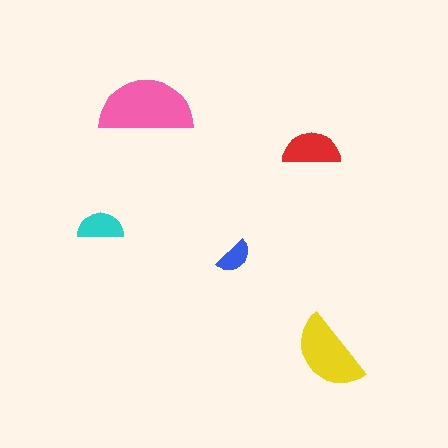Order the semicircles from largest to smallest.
the pink one, the yellow one, the red one, the cyan one, the blue one.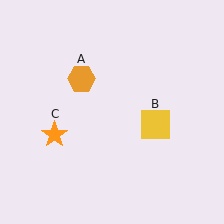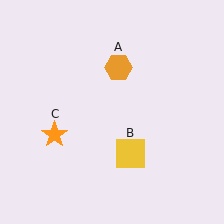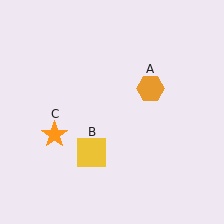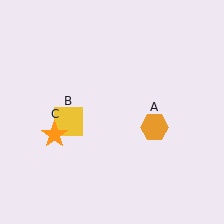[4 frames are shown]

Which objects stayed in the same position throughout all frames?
Orange star (object C) remained stationary.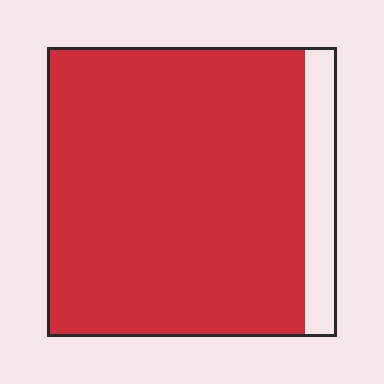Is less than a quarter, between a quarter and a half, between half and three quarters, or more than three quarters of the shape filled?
More than three quarters.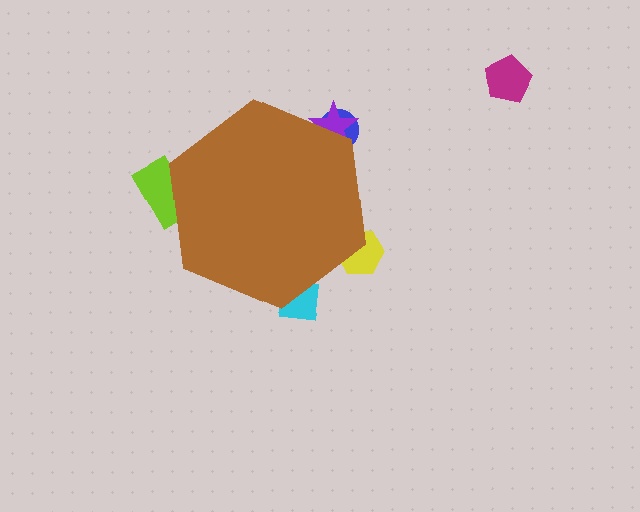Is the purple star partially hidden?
Yes, the purple star is partially hidden behind the brown hexagon.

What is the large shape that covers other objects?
A brown hexagon.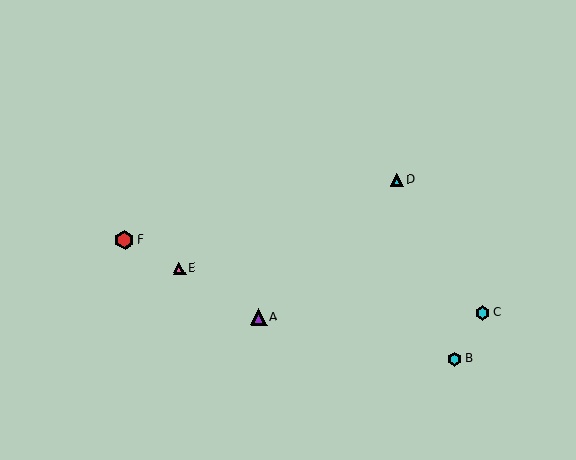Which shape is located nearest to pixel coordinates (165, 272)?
The pink triangle (labeled E) at (179, 269) is nearest to that location.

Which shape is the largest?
The red hexagon (labeled F) is the largest.